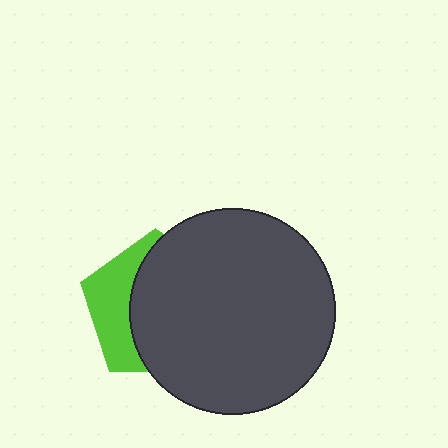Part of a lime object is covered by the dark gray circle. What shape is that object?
It is a pentagon.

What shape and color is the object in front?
The object in front is a dark gray circle.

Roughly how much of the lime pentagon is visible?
A small part of it is visible (roughly 34%).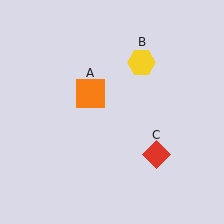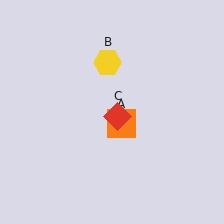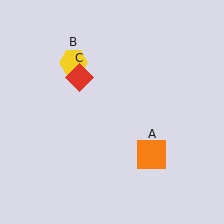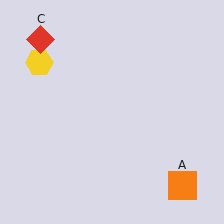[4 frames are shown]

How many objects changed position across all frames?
3 objects changed position: orange square (object A), yellow hexagon (object B), red diamond (object C).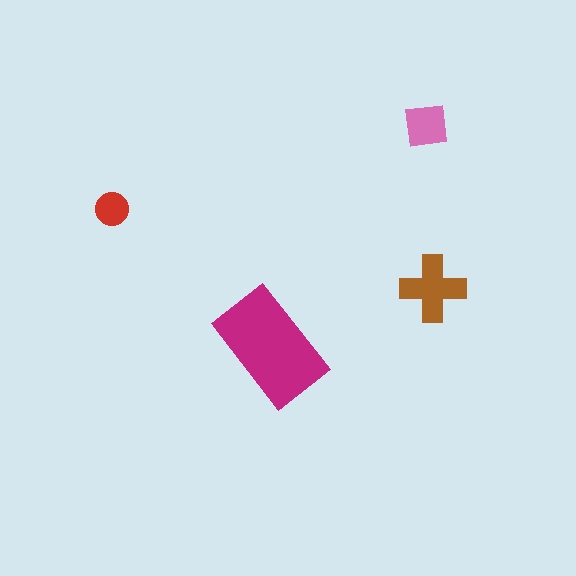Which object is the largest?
The magenta rectangle.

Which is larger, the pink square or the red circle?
The pink square.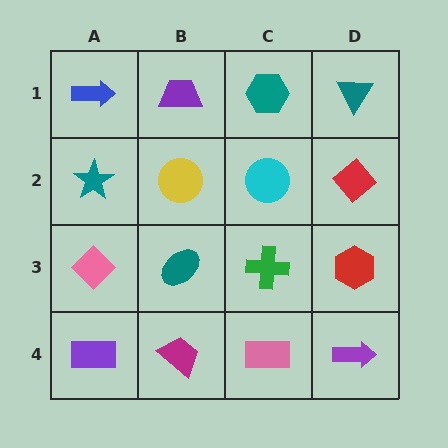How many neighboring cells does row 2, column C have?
4.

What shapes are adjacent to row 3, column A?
A teal star (row 2, column A), a purple rectangle (row 4, column A), a teal ellipse (row 3, column B).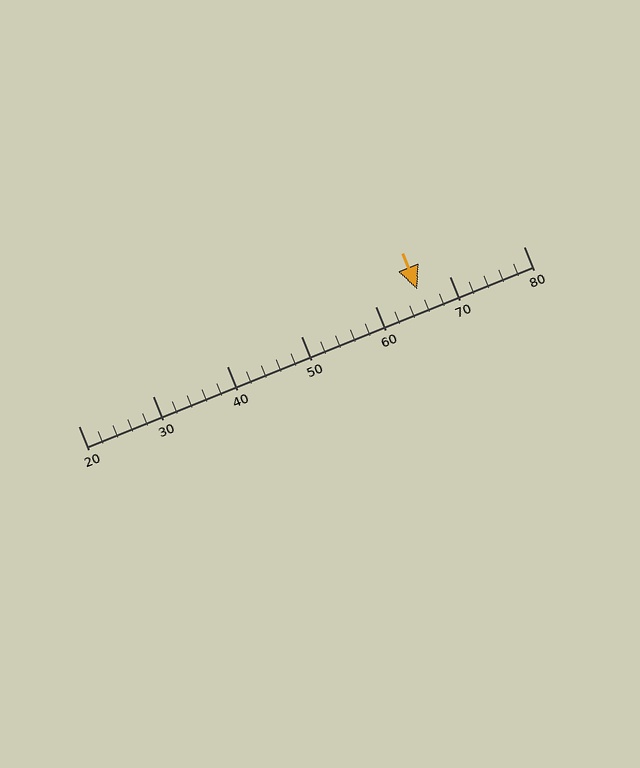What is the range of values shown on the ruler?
The ruler shows values from 20 to 80.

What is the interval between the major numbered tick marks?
The major tick marks are spaced 10 units apart.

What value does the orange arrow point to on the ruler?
The orange arrow points to approximately 66.